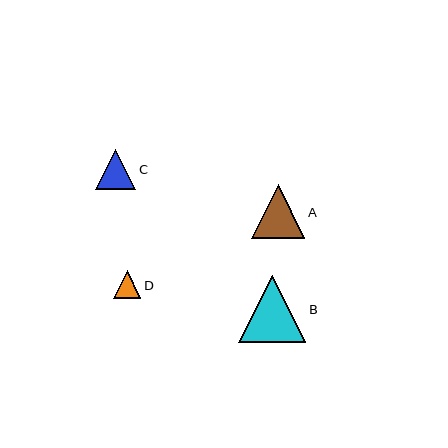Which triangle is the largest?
Triangle B is the largest with a size of approximately 67 pixels.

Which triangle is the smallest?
Triangle D is the smallest with a size of approximately 27 pixels.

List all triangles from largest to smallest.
From largest to smallest: B, A, C, D.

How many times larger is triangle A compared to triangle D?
Triangle A is approximately 1.9 times the size of triangle D.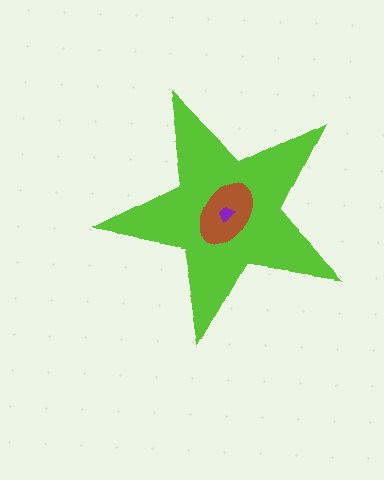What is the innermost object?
The purple trapezoid.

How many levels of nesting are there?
3.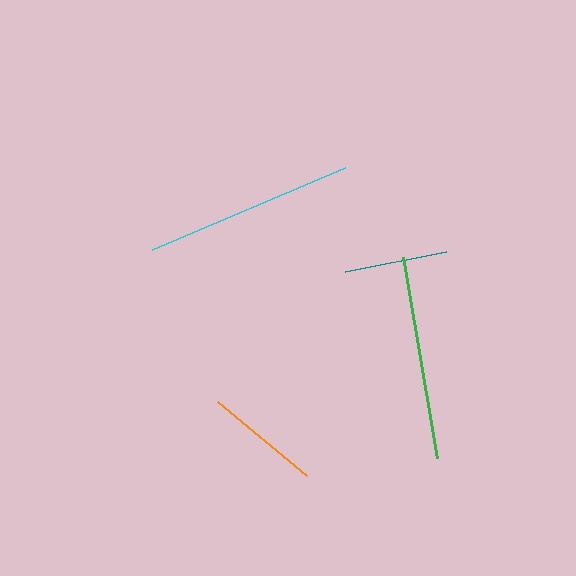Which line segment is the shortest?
The teal line is the shortest at approximately 103 pixels.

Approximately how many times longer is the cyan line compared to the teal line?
The cyan line is approximately 2.0 times the length of the teal line.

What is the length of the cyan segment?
The cyan segment is approximately 210 pixels long.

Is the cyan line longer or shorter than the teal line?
The cyan line is longer than the teal line.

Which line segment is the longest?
The cyan line is the longest at approximately 210 pixels.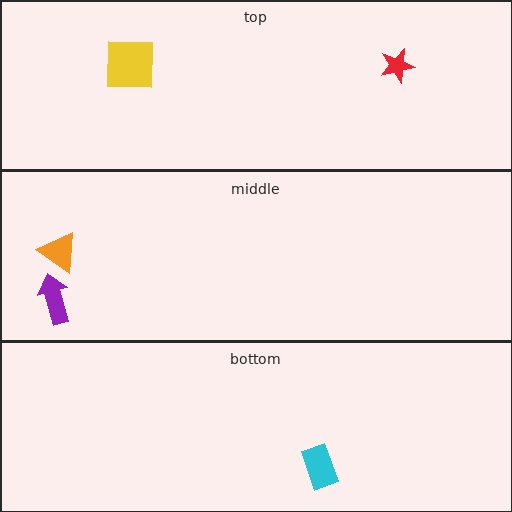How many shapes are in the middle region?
2.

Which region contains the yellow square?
The top region.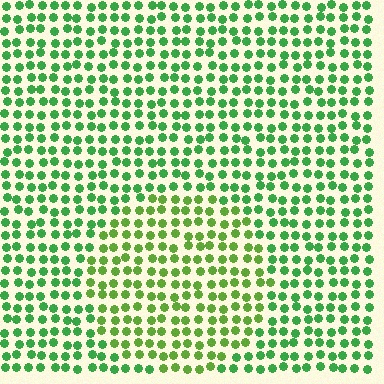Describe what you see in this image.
The image is filled with small green elements in a uniform arrangement. A circle-shaped region is visible where the elements are tinted to a slightly different hue, forming a subtle color boundary.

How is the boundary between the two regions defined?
The boundary is defined purely by a slight shift in hue (about 29 degrees). Spacing, size, and orientation are identical on both sides.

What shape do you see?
I see a circle.